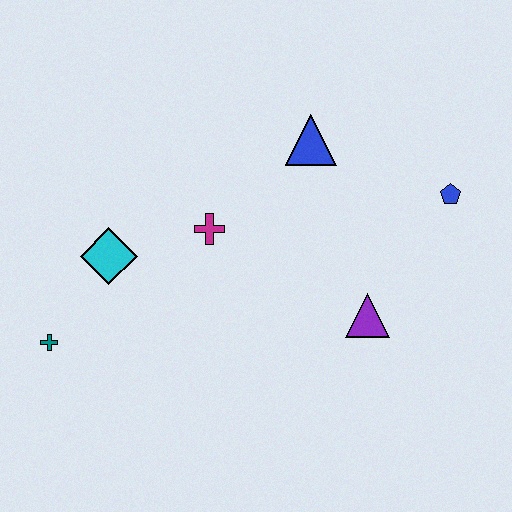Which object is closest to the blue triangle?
The magenta cross is closest to the blue triangle.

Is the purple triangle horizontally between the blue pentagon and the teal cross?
Yes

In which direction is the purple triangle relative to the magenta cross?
The purple triangle is to the right of the magenta cross.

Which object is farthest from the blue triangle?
The teal cross is farthest from the blue triangle.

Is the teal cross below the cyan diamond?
Yes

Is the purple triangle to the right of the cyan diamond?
Yes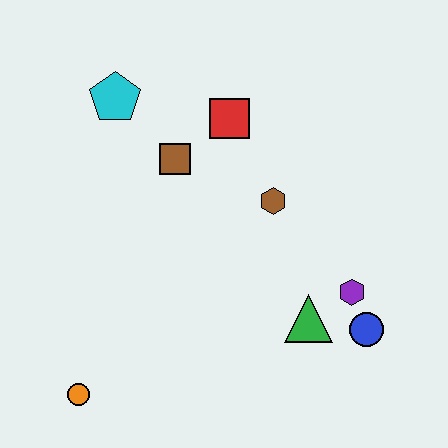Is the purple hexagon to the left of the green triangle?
No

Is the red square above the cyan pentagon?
No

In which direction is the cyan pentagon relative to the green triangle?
The cyan pentagon is above the green triangle.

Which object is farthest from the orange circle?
The red square is farthest from the orange circle.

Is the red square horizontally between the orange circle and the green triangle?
Yes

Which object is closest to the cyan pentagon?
The brown square is closest to the cyan pentagon.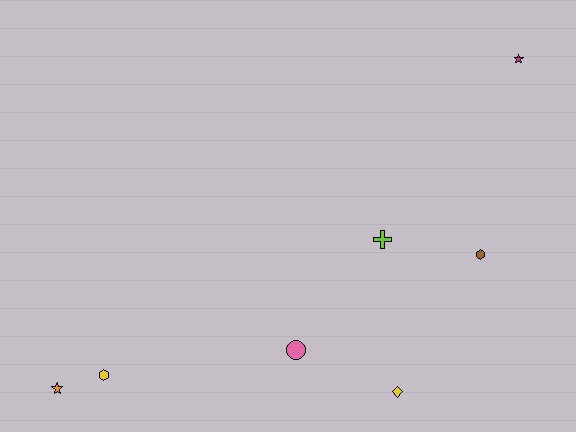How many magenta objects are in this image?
There is 1 magenta object.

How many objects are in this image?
There are 7 objects.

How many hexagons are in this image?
There are 2 hexagons.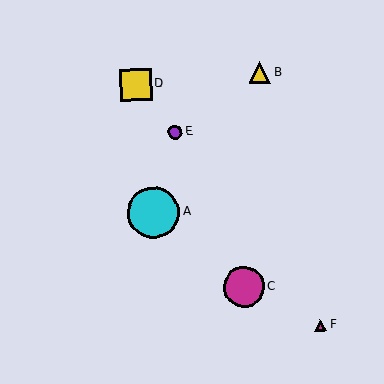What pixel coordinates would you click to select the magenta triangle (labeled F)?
Click at (320, 325) to select the magenta triangle F.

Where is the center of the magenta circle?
The center of the magenta circle is at (244, 287).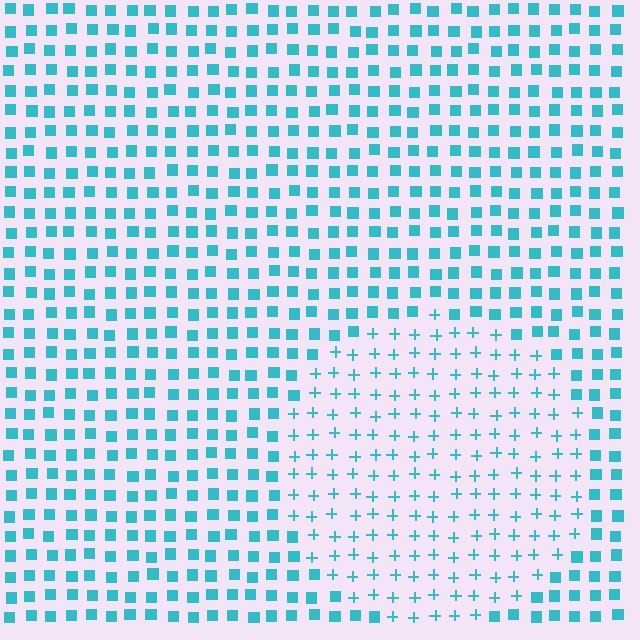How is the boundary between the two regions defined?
The boundary is defined by a change in element shape: plus signs inside vs. squares outside. All elements share the same color and spacing.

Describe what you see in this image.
The image is filled with small cyan elements arranged in a uniform grid. A circle-shaped region contains plus signs, while the surrounding area contains squares. The boundary is defined purely by the change in element shape.